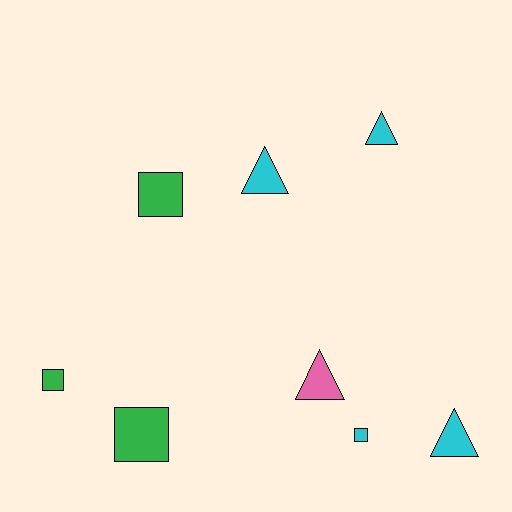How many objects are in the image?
There are 8 objects.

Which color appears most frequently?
Cyan, with 4 objects.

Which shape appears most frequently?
Triangle, with 4 objects.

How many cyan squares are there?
There is 1 cyan square.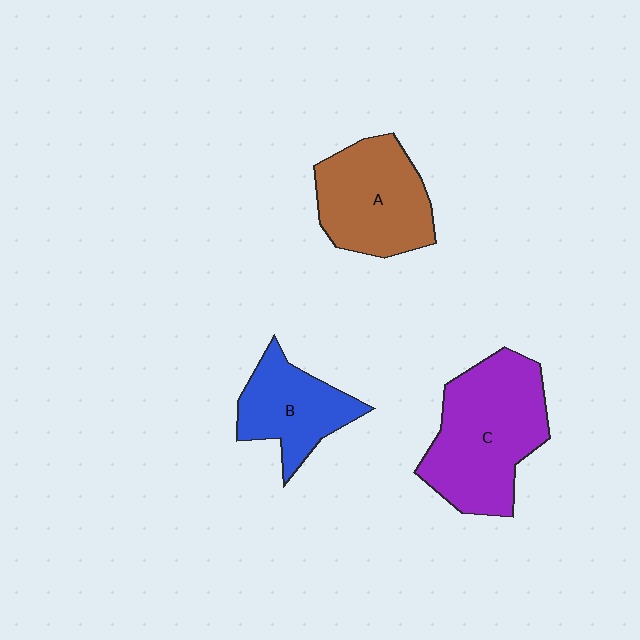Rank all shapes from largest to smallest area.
From largest to smallest: C (purple), A (brown), B (blue).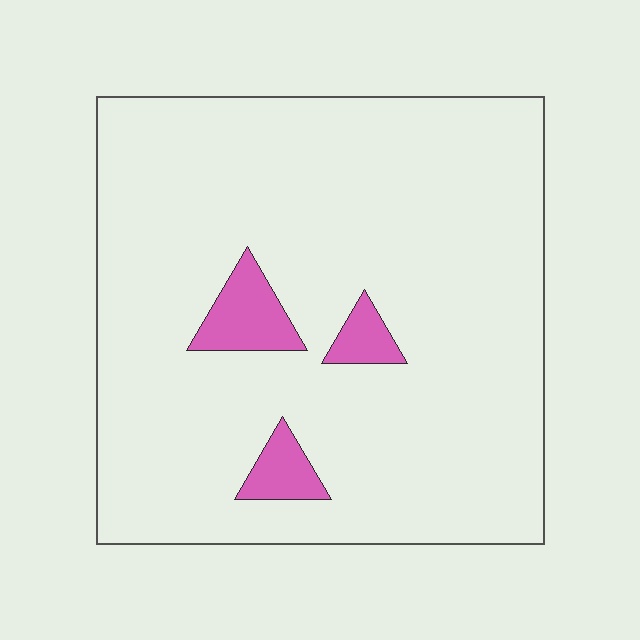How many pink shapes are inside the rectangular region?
3.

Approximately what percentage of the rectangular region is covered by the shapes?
Approximately 5%.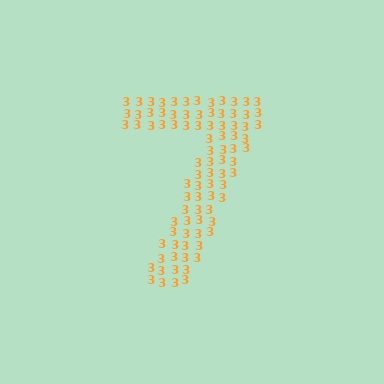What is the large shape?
The large shape is the digit 7.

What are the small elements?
The small elements are digit 3's.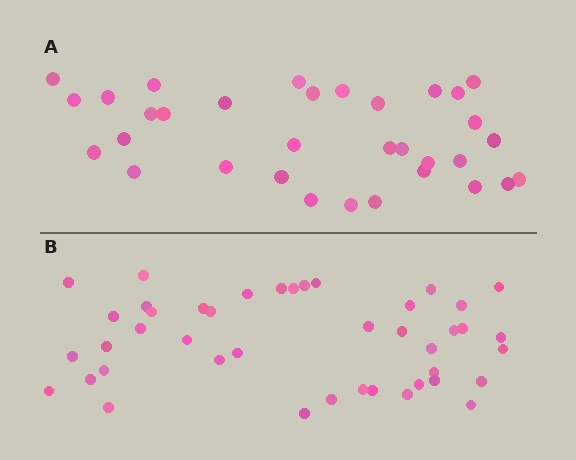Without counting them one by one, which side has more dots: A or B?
Region B (the bottom region) has more dots.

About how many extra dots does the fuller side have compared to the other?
Region B has roughly 10 or so more dots than region A.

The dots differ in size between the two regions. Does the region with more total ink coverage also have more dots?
No. Region A has more total ink coverage because its dots are larger, but region B actually contains more individual dots. Total area can be misleading — the number of items is what matters here.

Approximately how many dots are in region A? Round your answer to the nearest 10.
About 30 dots. (The exact count is 33, which rounds to 30.)